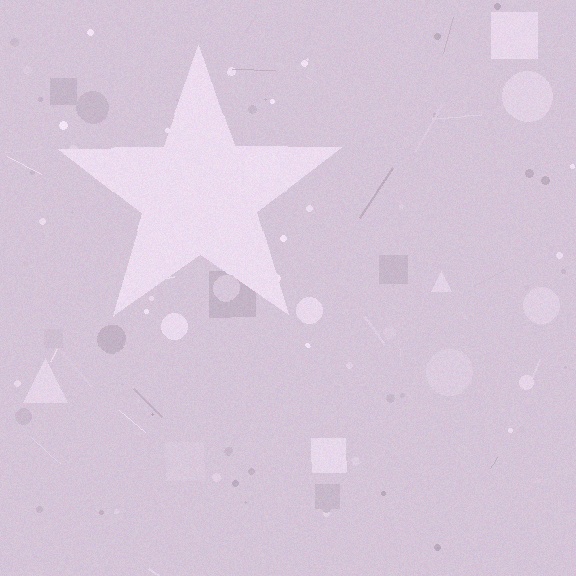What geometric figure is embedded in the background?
A star is embedded in the background.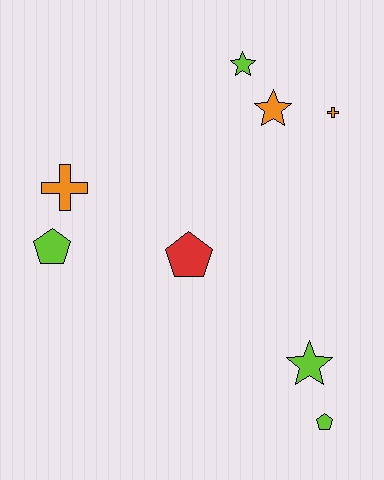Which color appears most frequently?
Lime, with 4 objects.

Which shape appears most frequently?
Pentagon, with 3 objects.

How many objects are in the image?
There are 8 objects.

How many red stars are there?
There are no red stars.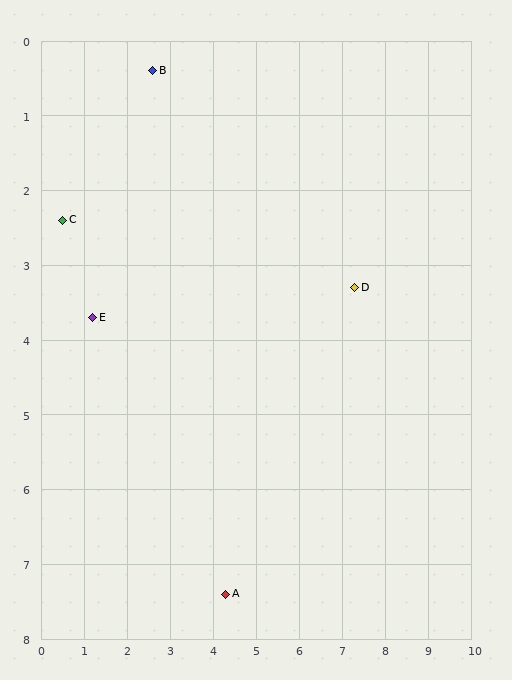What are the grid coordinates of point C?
Point C is at approximately (0.5, 2.4).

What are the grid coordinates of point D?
Point D is at approximately (7.3, 3.3).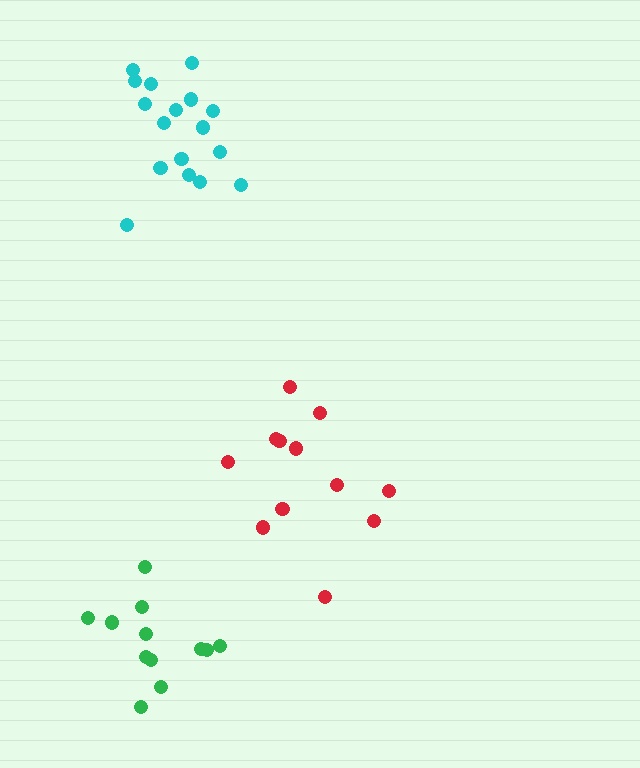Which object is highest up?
The cyan cluster is topmost.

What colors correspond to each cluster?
The clusters are colored: red, green, cyan.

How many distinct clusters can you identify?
There are 3 distinct clusters.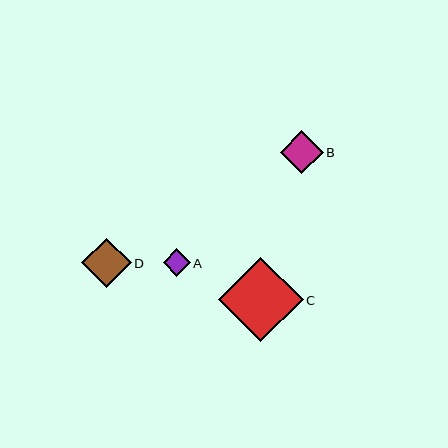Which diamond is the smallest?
Diamond A is the smallest with a size of approximately 27 pixels.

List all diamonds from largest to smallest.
From largest to smallest: C, D, B, A.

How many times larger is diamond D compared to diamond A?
Diamond D is approximately 1.8 times the size of diamond A.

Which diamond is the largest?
Diamond C is the largest with a size of approximately 84 pixels.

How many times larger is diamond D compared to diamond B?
Diamond D is approximately 1.2 times the size of diamond B.